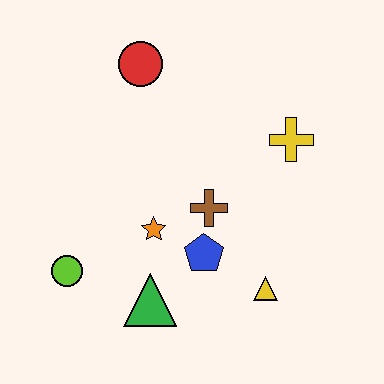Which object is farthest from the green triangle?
The red circle is farthest from the green triangle.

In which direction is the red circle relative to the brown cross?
The red circle is above the brown cross.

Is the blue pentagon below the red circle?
Yes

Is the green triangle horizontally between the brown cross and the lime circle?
Yes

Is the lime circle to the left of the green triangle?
Yes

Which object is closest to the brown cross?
The blue pentagon is closest to the brown cross.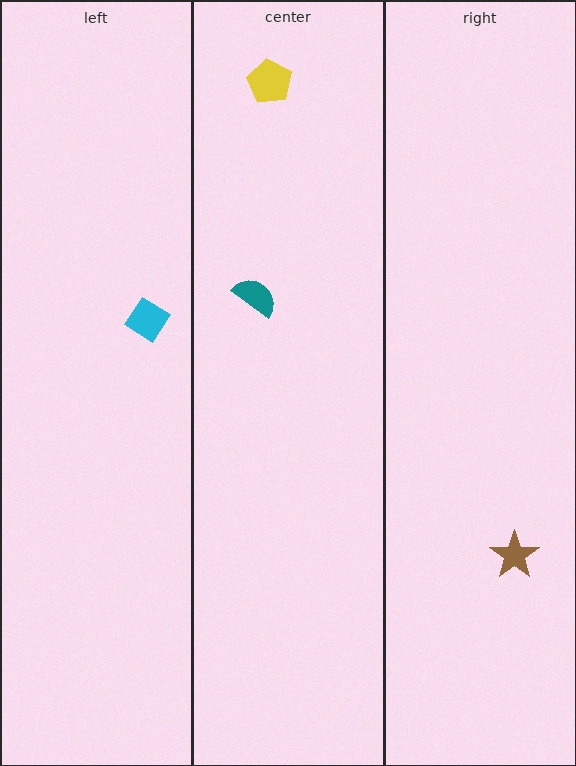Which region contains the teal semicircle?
The center region.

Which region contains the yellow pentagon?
The center region.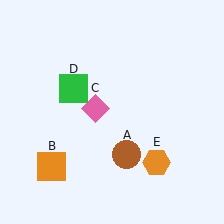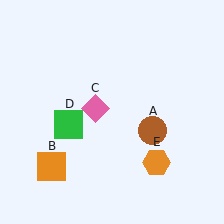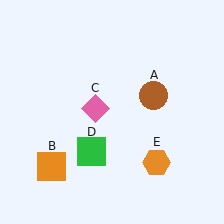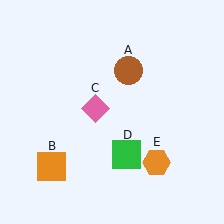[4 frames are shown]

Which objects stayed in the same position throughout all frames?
Orange square (object B) and pink diamond (object C) and orange hexagon (object E) remained stationary.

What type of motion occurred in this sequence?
The brown circle (object A), green square (object D) rotated counterclockwise around the center of the scene.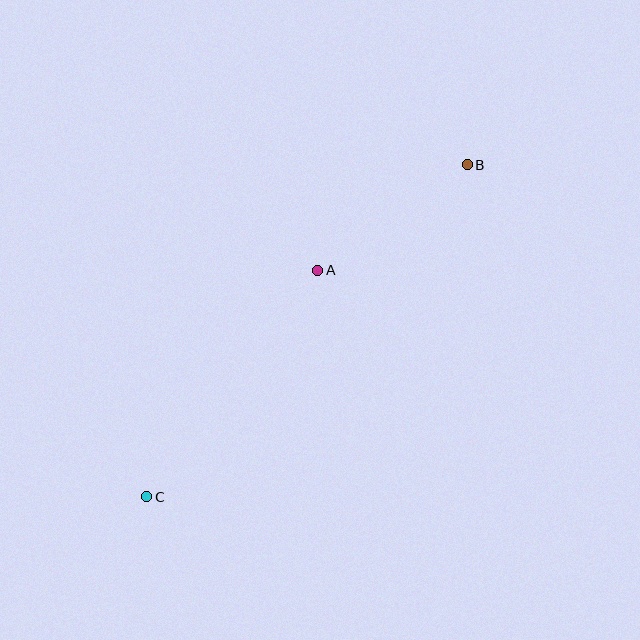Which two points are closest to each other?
Points A and B are closest to each other.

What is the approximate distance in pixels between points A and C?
The distance between A and C is approximately 284 pixels.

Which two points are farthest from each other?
Points B and C are farthest from each other.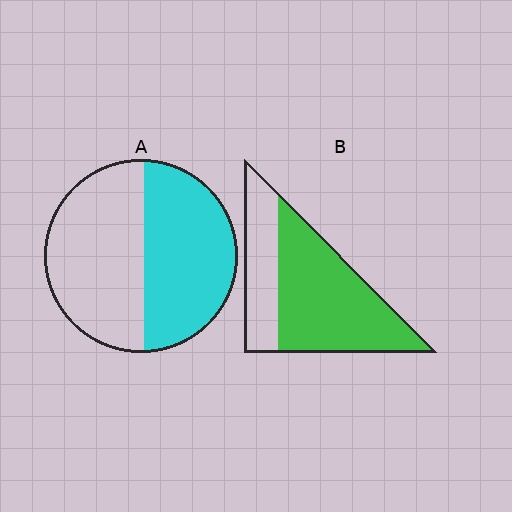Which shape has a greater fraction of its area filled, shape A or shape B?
Shape B.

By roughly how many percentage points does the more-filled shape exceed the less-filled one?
By roughly 20 percentage points (B over A).